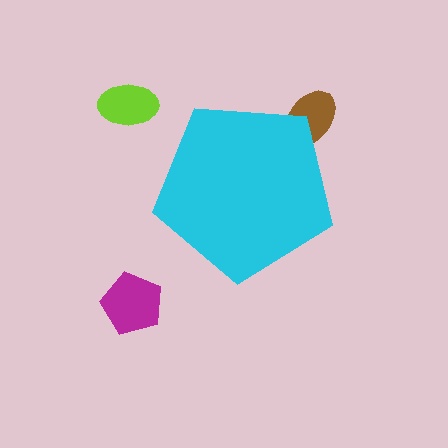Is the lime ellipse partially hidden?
No, the lime ellipse is fully visible.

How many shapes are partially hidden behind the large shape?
1 shape is partially hidden.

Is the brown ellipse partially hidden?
Yes, the brown ellipse is partially hidden behind the cyan pentagon.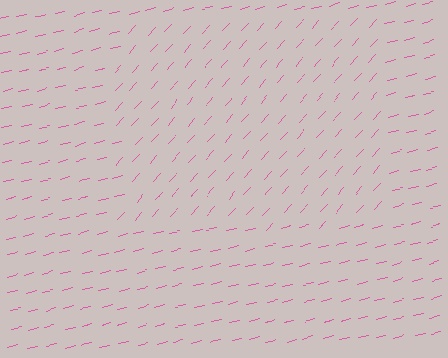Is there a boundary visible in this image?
Yes, there is a texture boundary formed by a change in line orientation.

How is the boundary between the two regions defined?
The boundary is defined purely by a change in line orientation (approximately 34 degrees difference). All lines are the same color and thickness.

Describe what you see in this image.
The image is filled with small pink line segments. A rectangle region in the image has lines oriented differently from the surrounding lines, creating a visible texture boundary.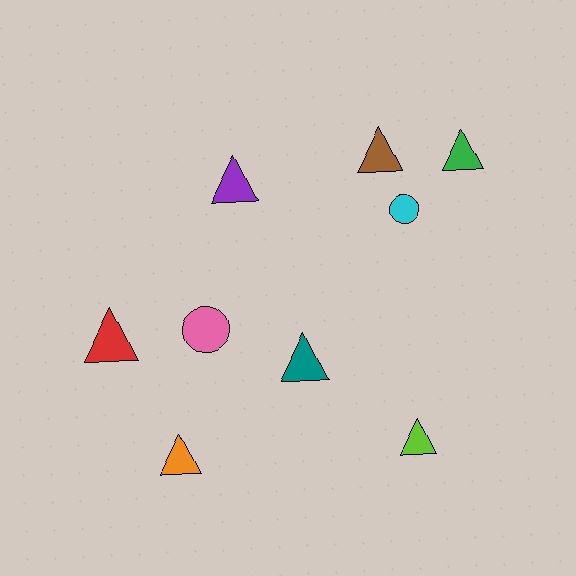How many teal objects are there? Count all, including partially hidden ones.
There is 1 teal object.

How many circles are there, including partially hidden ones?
There are 2 circles.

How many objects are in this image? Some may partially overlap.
There are 9 objects.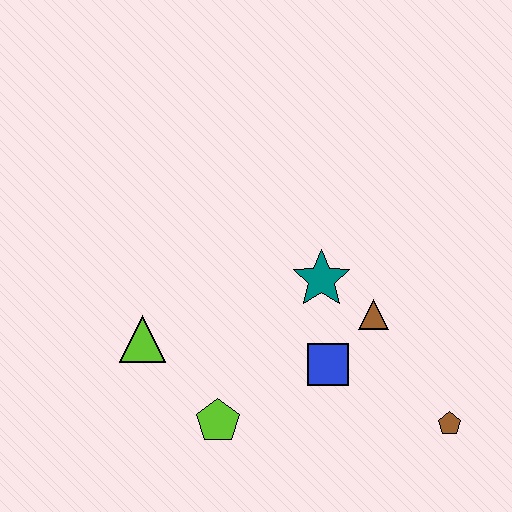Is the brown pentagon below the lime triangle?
Yes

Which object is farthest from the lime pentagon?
The brown pentagon is farthest from the lime pentagon.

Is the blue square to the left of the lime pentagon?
No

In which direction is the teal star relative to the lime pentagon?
The teal star is above the lime pentagon.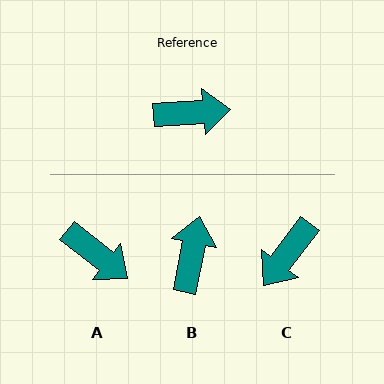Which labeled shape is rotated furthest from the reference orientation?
C, about 131 degrees away.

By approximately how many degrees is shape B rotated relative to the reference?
Approximately 74 degrees counter-clockwise.